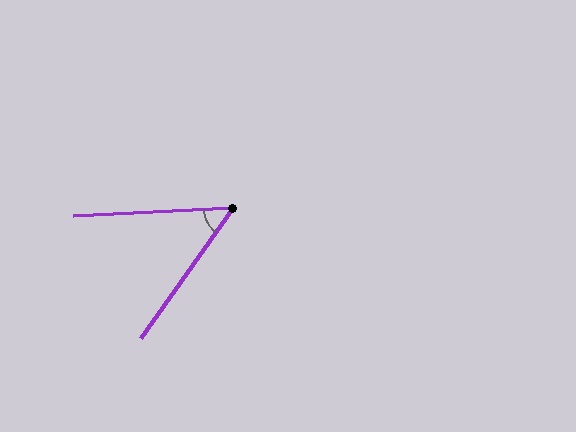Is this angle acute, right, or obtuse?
It is acute.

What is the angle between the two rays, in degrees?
Approximately 52 degrees.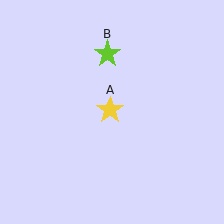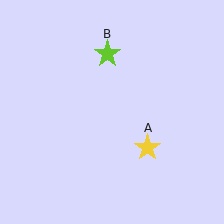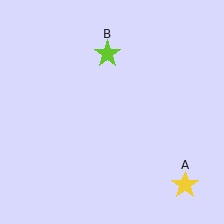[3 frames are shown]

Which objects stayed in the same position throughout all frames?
Lime star (object B) remained stationary.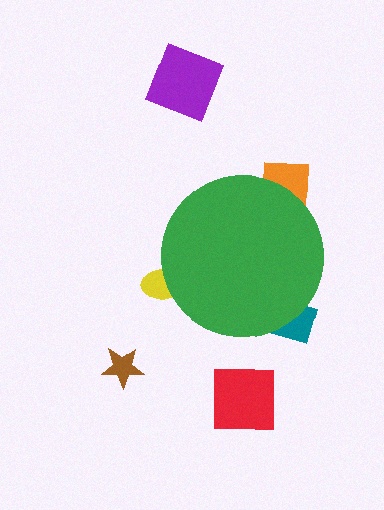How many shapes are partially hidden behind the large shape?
3 shapes are partially hidden.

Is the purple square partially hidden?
No, the purple square is fully visible.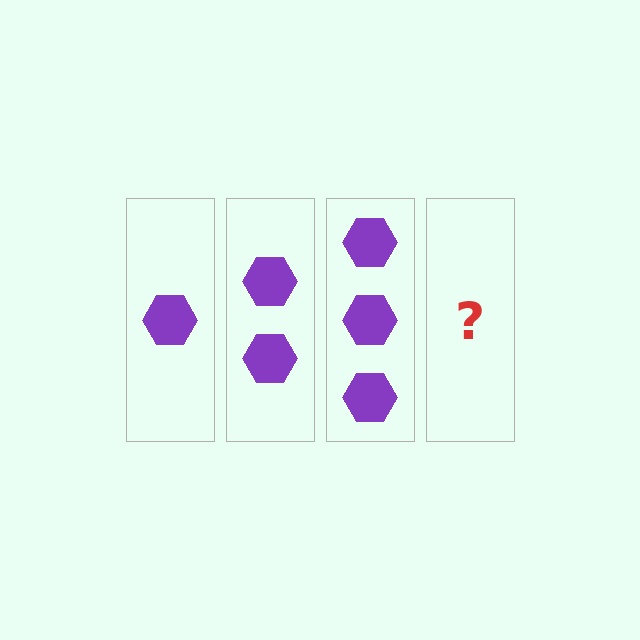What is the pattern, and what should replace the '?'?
The pattern is that each step adds one more hexagon. The '?' should be 4 hexagons.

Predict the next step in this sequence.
The next step is 4 hexagons.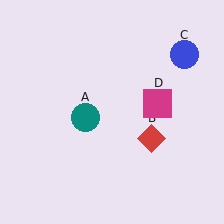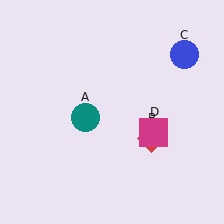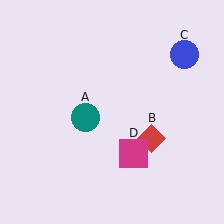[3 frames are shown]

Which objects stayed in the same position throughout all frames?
Teal circle (object A) and red diamond (object B) and blue circle (object C) remained stationary.